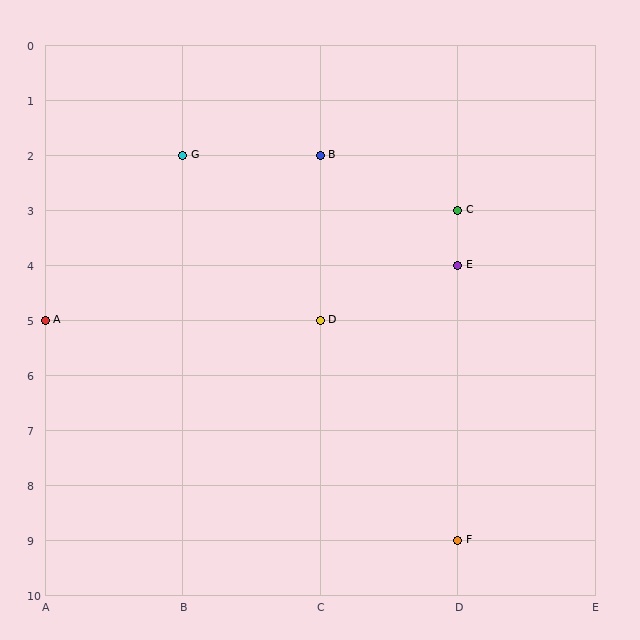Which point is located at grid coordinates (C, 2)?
Point B is at (C, 2).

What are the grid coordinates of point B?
Point B is at grid coordinates (C, 2).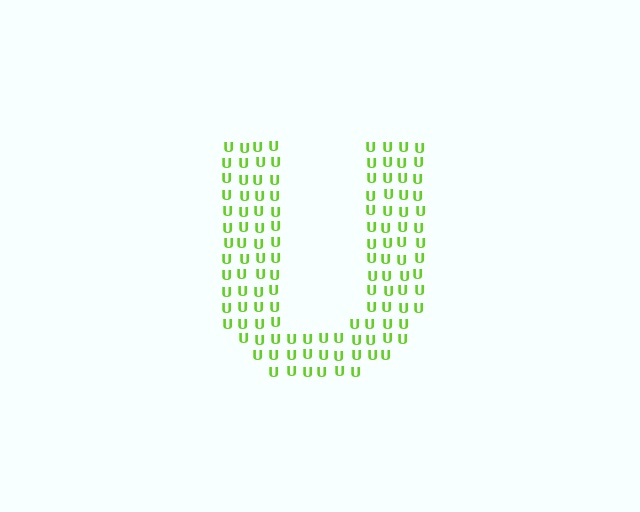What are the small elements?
The small elements are letter U's.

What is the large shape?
The large shape is the letter U.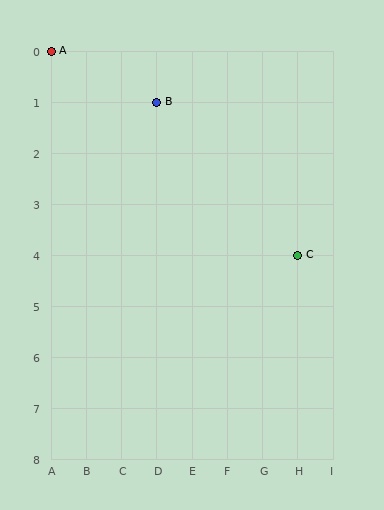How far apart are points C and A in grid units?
Points C and A are 7 columns and 4 rows apart (about 8.1 grid units diagonally).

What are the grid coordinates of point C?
Point C is at grid coordinates (H, 4).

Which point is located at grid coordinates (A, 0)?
Point A is at (A, 0).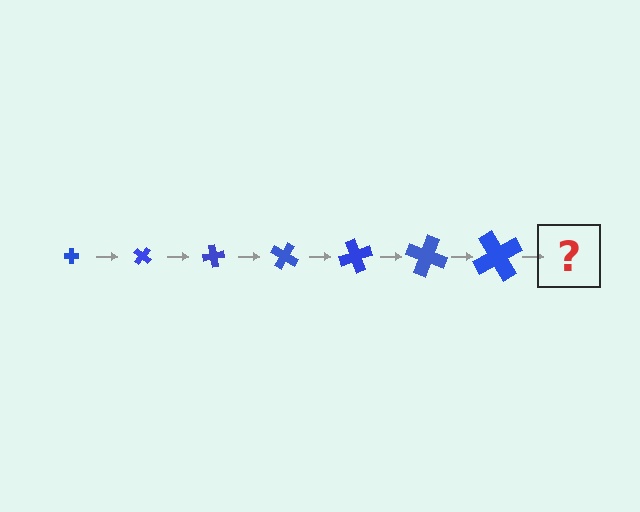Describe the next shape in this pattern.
It should be a cross, larger than the previous one and rotated 280 degrees from the start.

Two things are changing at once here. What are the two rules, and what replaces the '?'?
The two rules are that the cross grows larger each step and it rotates 40 degrees each step. The '?' should be a cross, larger than the previous one and rotated 280 degrees from the start.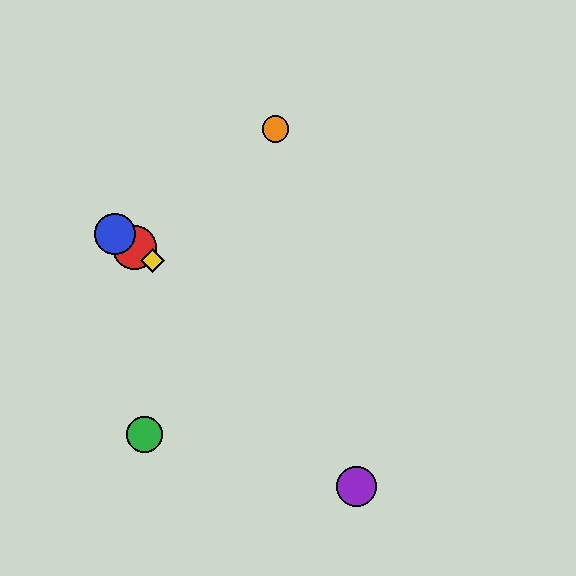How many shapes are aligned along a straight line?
3 shapes (the red circle, the blue circle, the yellow diamond) are aligned along a straight line.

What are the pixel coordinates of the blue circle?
The blue circle is at (115, 234).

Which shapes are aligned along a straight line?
The red circle, the blue circle, the yellow diamond are aligned along a straight line.